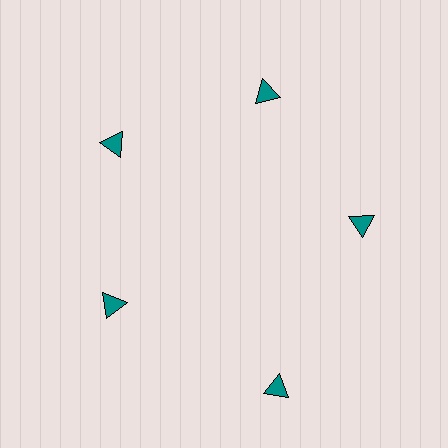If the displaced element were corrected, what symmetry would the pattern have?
It would have 5-fold rotational symmetry — the pattern would map onto itself every 72 degrees.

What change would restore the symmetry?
The symmetry would be restored by moving it inward, back onto the ring so that all 5 triangles sit at equal angles and equal distance from the center.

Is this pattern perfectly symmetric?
No. The 5 teal triangles are arranged in a ring, but one element near the 5 o'clock position is pushed outward from the center, breaking the 5-fold rotational symmetry.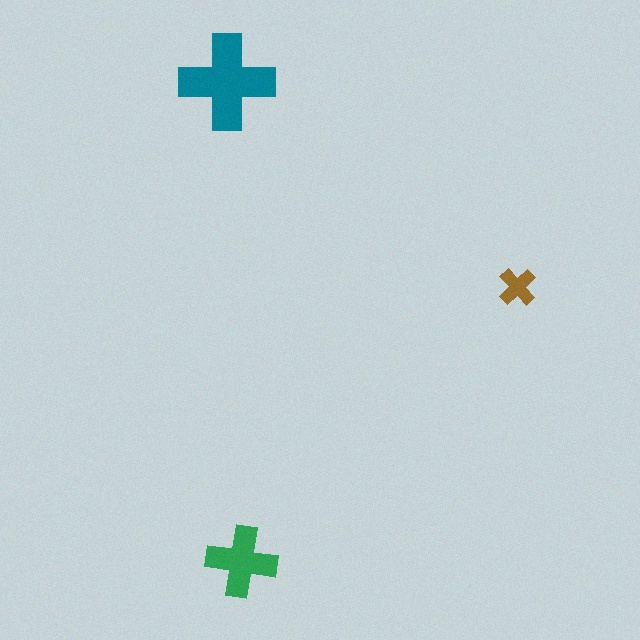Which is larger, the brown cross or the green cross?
The green one.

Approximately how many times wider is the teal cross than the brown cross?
About 2.5 times wider.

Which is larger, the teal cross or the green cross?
The teal one.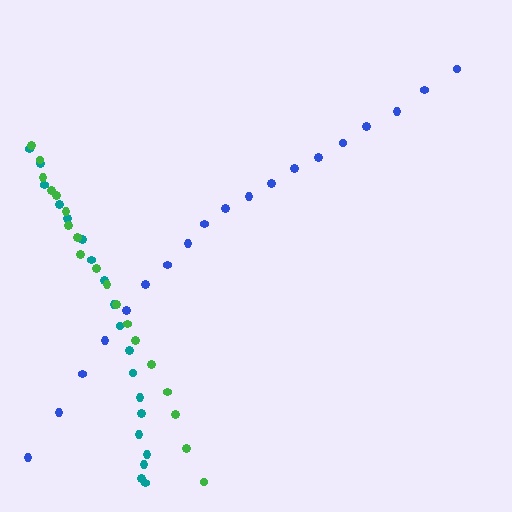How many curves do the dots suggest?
There are 3 distinct paths.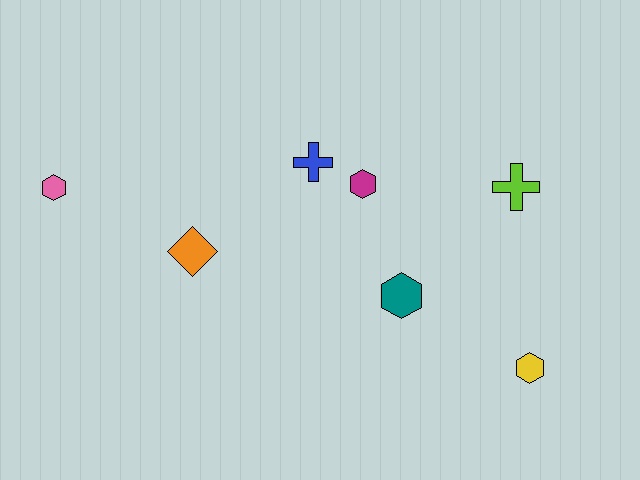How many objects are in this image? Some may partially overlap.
There are 7 objects.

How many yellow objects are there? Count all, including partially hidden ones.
There is 1 yellow object.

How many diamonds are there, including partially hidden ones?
There is 1 diamond.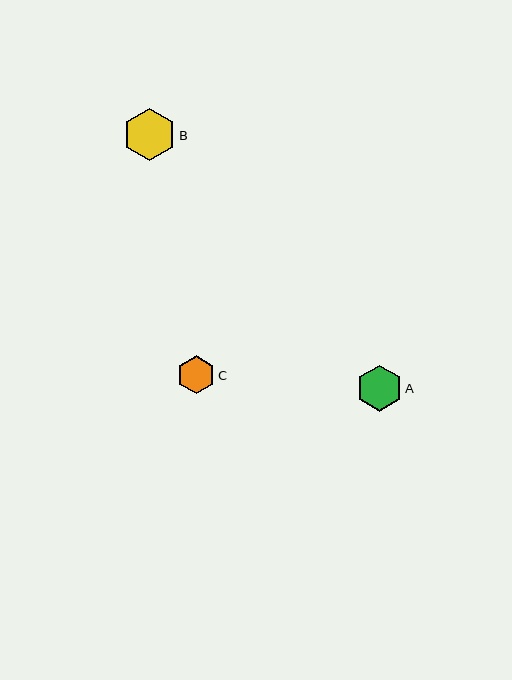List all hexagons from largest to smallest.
From largest to smallest: B, A, C.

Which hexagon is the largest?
Hexagon B is the largest with a size of approximately 52 pixels.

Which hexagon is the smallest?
Hexagon C is the smallest with a size of approximately 38 pixels.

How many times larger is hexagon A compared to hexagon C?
Hexagon A is approximately 1.2 times the size of hexagon C.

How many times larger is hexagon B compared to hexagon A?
Hexagon B is approximately 1.1 times the size of hexagon A.